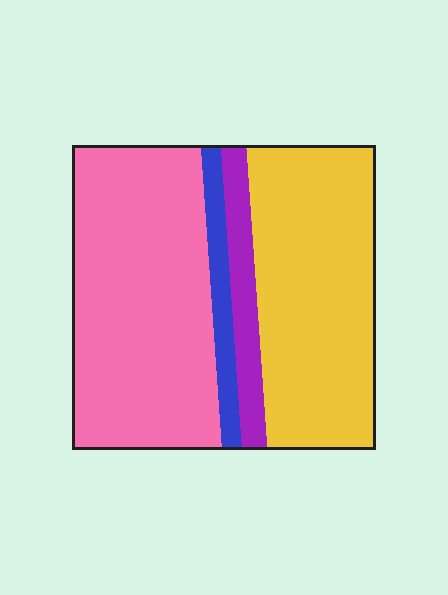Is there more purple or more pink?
Pink.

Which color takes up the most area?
Pink, at roughly 45%.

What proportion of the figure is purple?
Purple covers 8% of the figure.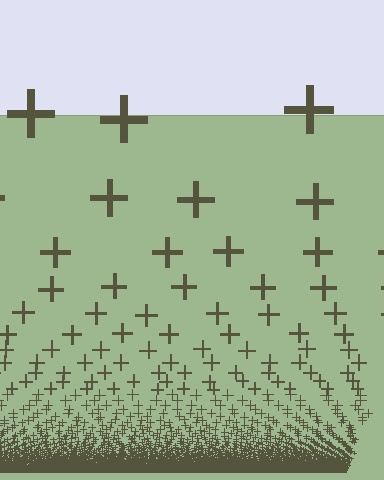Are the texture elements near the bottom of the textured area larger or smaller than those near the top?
Smaller. The gradient is inverted — elements near the bottom are smaller and denser.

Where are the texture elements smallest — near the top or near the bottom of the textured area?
Near the bottom.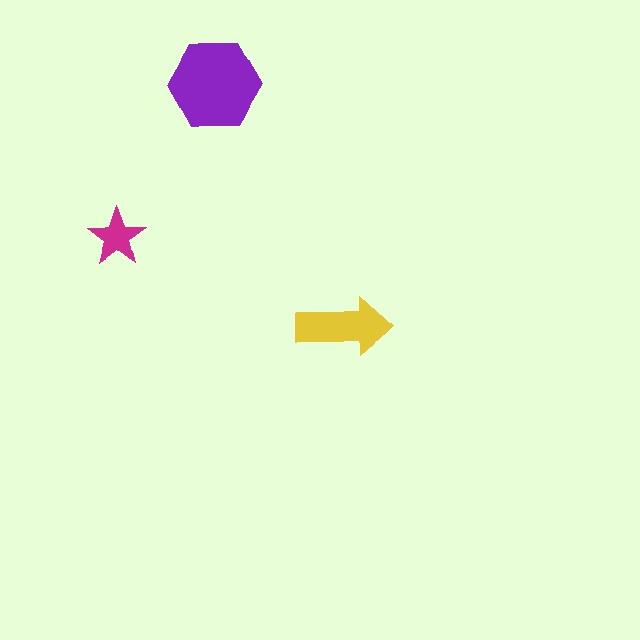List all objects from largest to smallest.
The purple hexagon, the yellow arrow, the magenta star.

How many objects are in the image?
There are 3 objects in the image.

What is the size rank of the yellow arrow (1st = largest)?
2nd.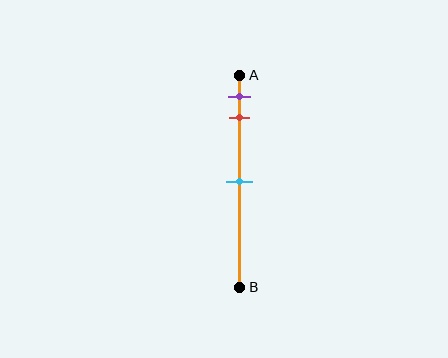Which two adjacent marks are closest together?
The purple and red marks are the closest adjacent pair.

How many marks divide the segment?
There are 3 marks dividing the segment.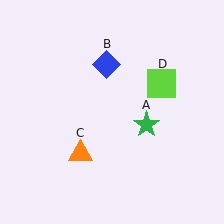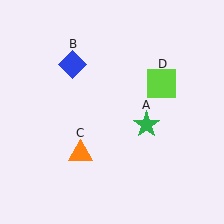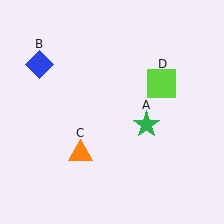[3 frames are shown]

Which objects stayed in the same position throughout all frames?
Green star (object A) and orange triangle (object C) and lime square (object D) remained stationary.